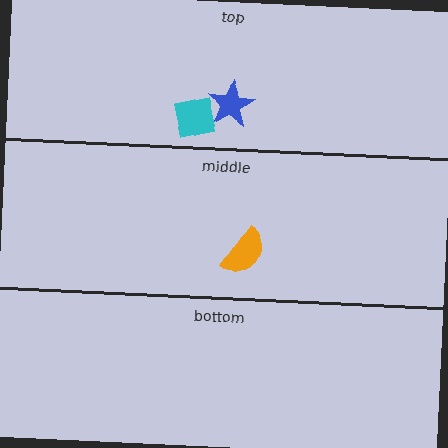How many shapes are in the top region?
2.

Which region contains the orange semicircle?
The middle region.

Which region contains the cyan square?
The top region.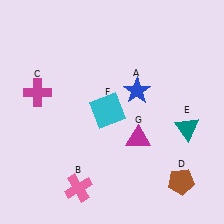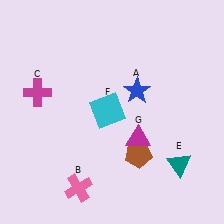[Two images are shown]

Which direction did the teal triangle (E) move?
The teal triangle (E) moved down.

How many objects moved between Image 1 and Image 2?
2 objects moved between the two images.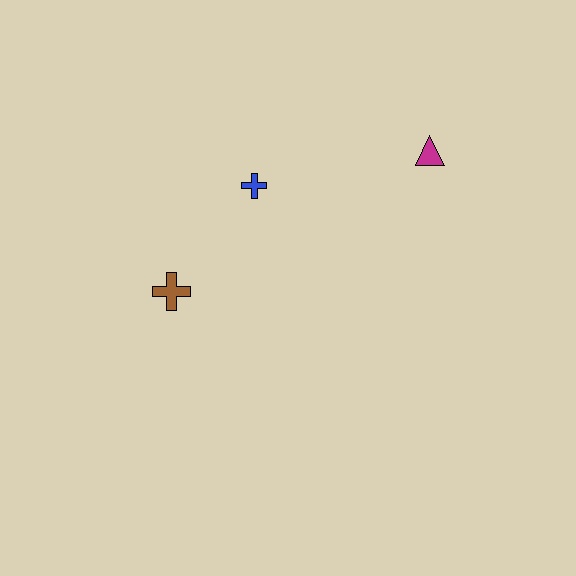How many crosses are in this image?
There are 2 crosses.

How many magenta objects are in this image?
There is 1 magenta object.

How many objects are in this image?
There are 3 objects.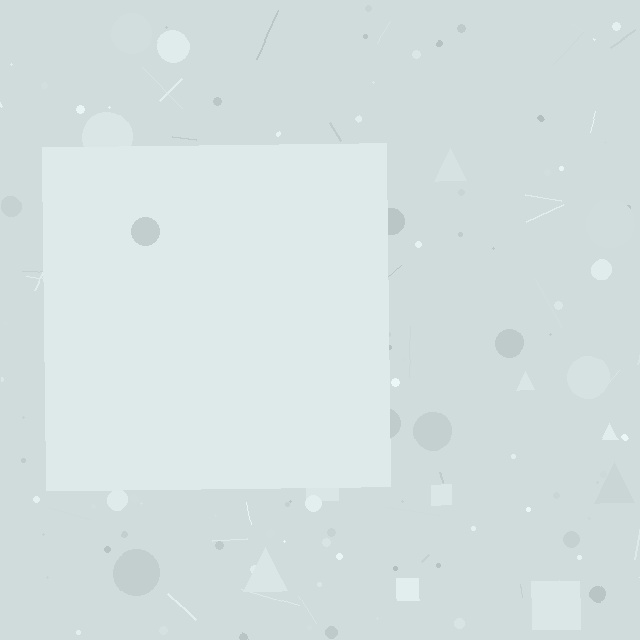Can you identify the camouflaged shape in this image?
The camouflaged shape is a square.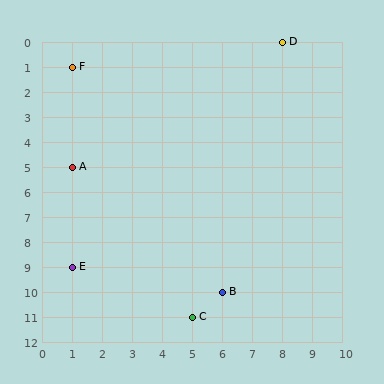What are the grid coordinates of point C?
Point C is at grid coordinates (5, 11).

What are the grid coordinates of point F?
Point F is at grid coordinates (1, 1).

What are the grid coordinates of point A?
Point A is at grid coordinates (1, 5).